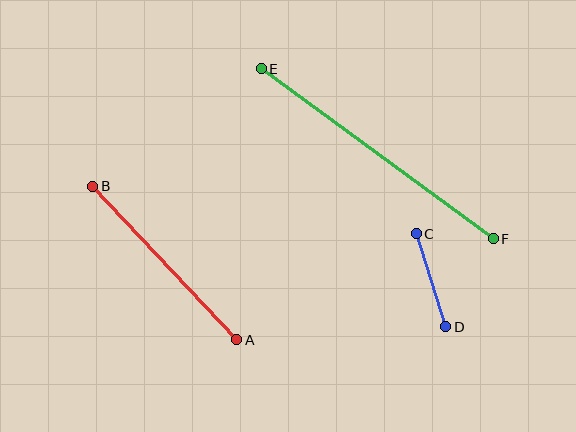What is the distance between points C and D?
The distance is approximately 97 pixels.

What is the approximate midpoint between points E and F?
The midpoint is at approximately (377, 154) pixels.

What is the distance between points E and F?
The distance is approximately 288 pixels.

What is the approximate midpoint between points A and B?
The midpoint is at approximately (165, 263) pixels.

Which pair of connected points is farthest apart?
Points E and F are farthest apart.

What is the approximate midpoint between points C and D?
The midpoint is at approximately (431, 280) pixels.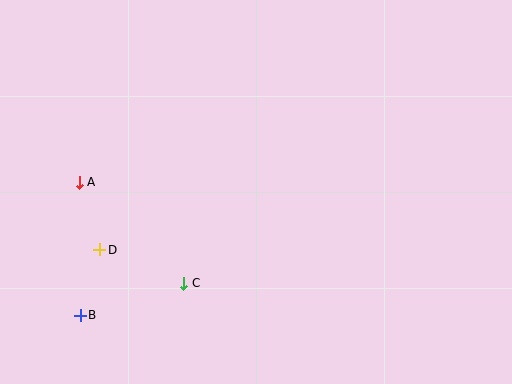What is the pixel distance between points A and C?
The distance between A and C is 146 pixels.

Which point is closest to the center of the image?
Point C at (184, 283) is closest to the center.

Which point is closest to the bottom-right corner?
Point C is closest to the bottom-right corner.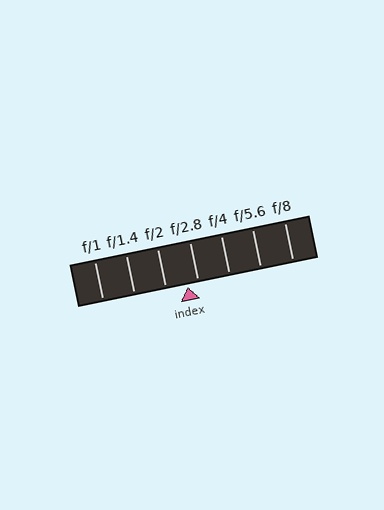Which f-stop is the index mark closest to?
The index mark is closest to f/2.8.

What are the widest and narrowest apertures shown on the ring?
The widest aperture shown is f/1 and the narrowest is f/8.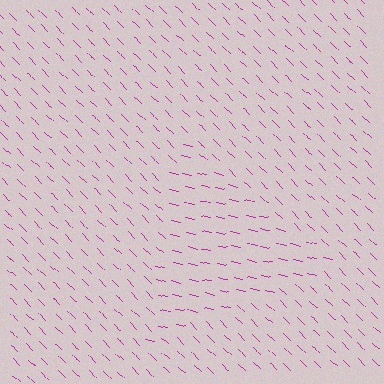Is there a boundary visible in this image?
Yes, there is a texture boundary formed by a change in line orientation.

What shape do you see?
I see a triangle.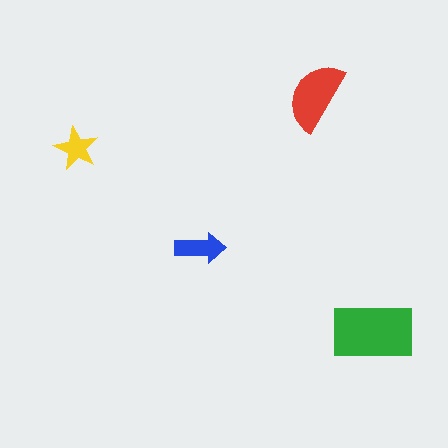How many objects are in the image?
There are 4 objects in the image.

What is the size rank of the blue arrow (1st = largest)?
3rd.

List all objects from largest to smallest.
The green rectangle, the red semicircle, the blue arrow, the yellow star.